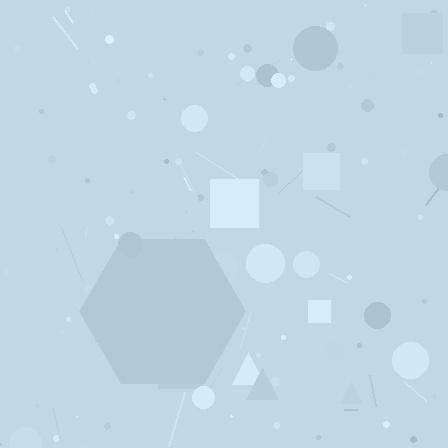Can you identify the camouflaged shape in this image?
The camouflaged shape is a hexagon.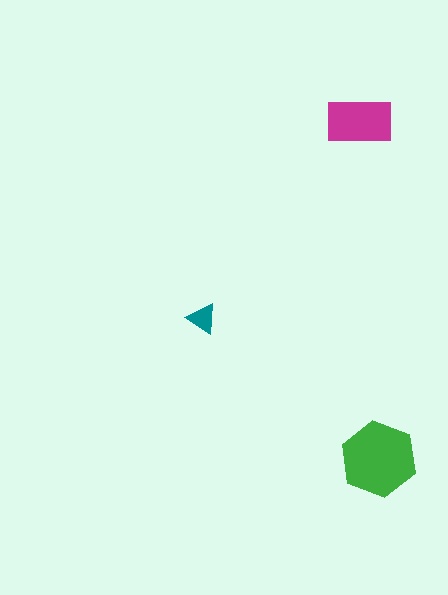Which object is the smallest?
The teal triangle.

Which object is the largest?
The green hexagon.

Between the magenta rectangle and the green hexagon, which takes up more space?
The green hexagon.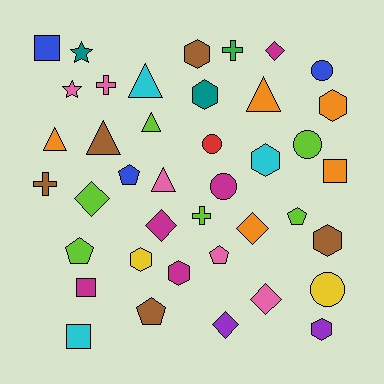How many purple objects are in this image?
There are 2 purple objects.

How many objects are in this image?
There are 40 objects.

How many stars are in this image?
There are 2 stars.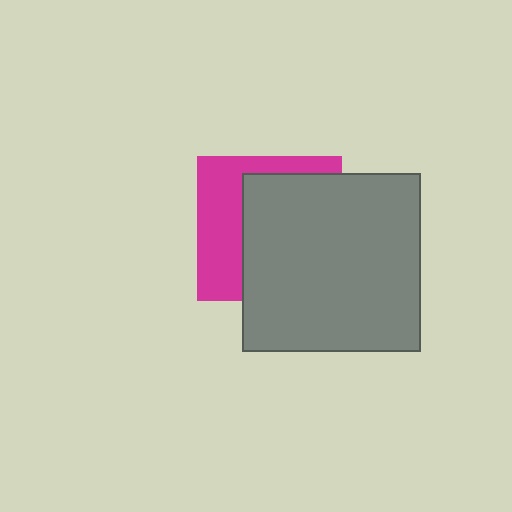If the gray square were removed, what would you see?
You would see the complete magenta square.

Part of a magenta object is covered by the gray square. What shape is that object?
It is a square.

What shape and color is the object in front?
The object in front is a gray square.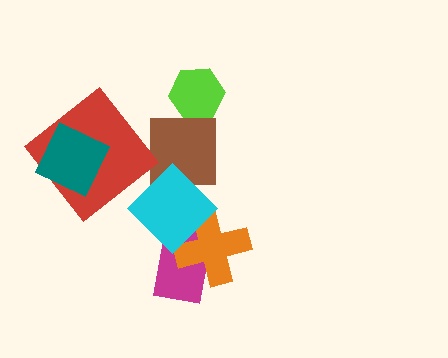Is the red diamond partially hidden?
Yes, it is partially covered by another shape.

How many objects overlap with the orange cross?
2 objects overlap with the orange cross.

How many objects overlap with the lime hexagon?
0 objects overlap with the lime hexagon.